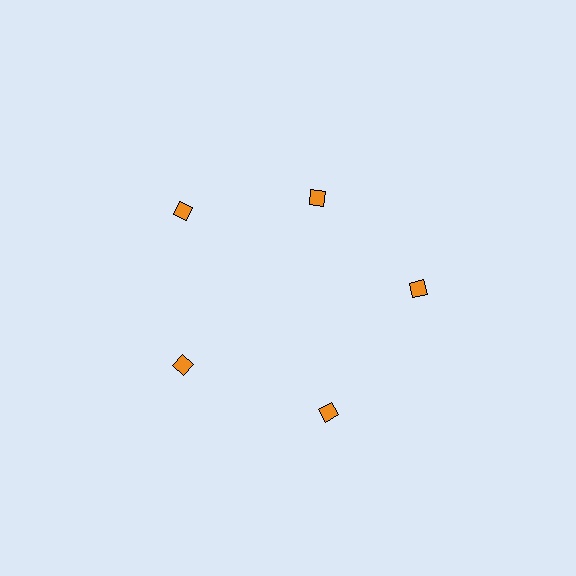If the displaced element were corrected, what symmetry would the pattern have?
It would have 5-fold rotational symmetry — the pattern would map onto itself every 72 degrees.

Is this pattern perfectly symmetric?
No. The 5 orange diamonds are arranged in a ring, but one element near the 1 o'clock position is pulled inward toward the center, breaking the 5-fold rotational symmetry.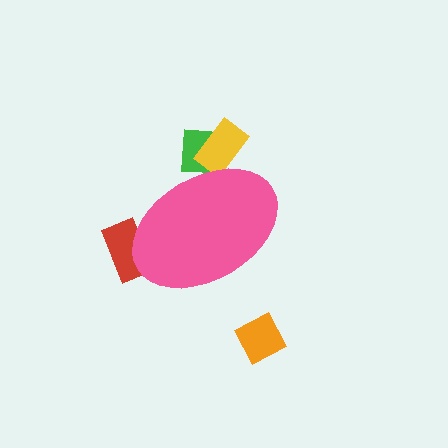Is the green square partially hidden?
Yes, the green square is partially hidden behind the pink ellipse.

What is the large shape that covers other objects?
A pink ellipse.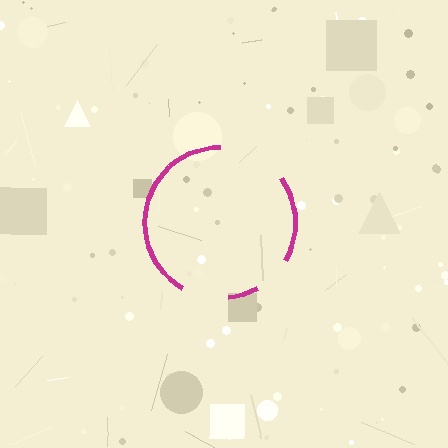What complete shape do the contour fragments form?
The contour fragments form a circle.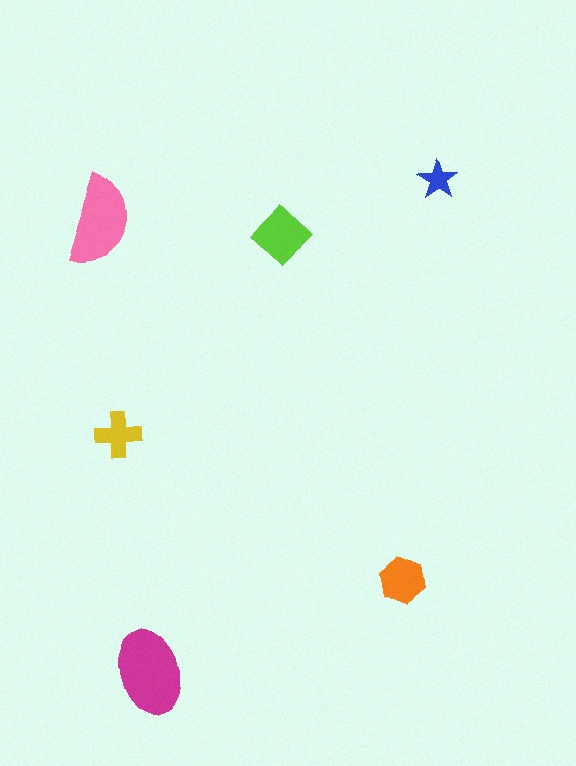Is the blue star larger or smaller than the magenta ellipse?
Smaller.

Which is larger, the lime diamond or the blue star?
The lime diamond.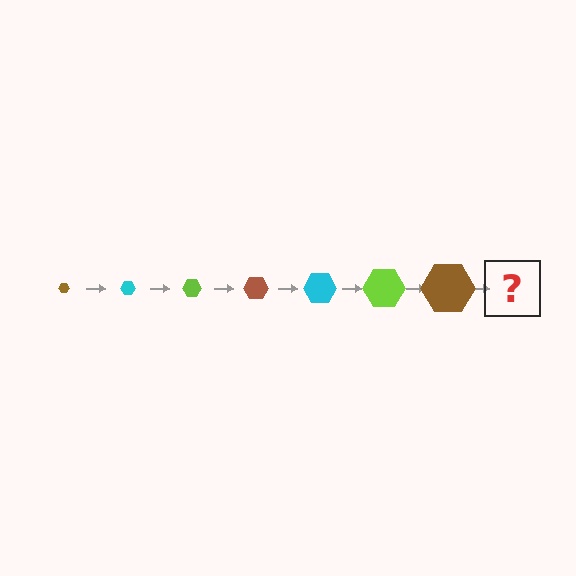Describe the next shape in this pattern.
It should be a cyan hexagon, larger than the previous one.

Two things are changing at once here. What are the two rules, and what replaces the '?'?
The two rules are that the hexagon grows larger each step and the color cycles through brown, cyan, and lime. The '?' should be a cyan hexagon, larger than the previous one.